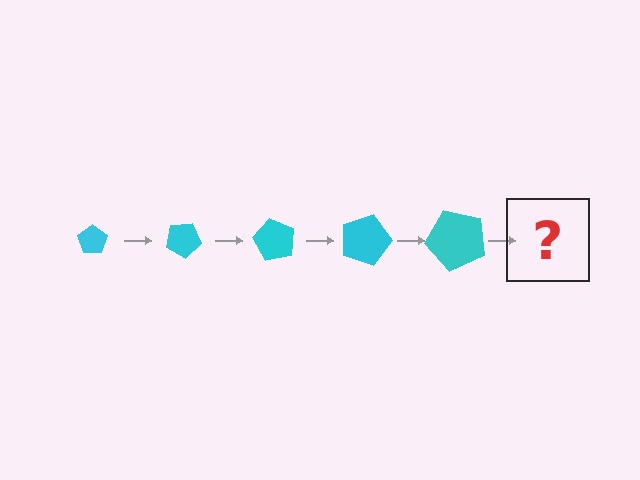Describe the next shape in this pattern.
It should be a pentagon, larger than the previous one and rotated 150 degrees from the start.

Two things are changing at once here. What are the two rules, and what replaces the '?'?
The two rules are that the pentagon grows larger each step and it rotates 30 degrees each step. The '?' should be a pentagon, larger than the previous one and rotated 150 degrees from the start.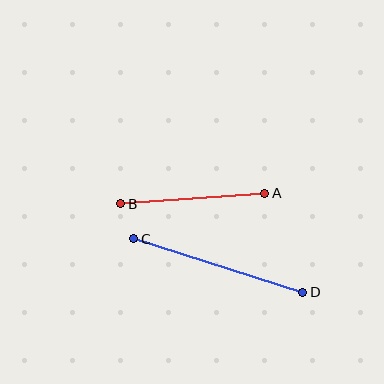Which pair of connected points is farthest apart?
Points C and D are farthest apart.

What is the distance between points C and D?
The distance is approximately 177 pixels.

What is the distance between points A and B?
The distance is approximately 144 pixels.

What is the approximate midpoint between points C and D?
The midpoint is at approximately (218, 266) pixels.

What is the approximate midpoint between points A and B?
The midpoint is at approximately (193, 198) pixels.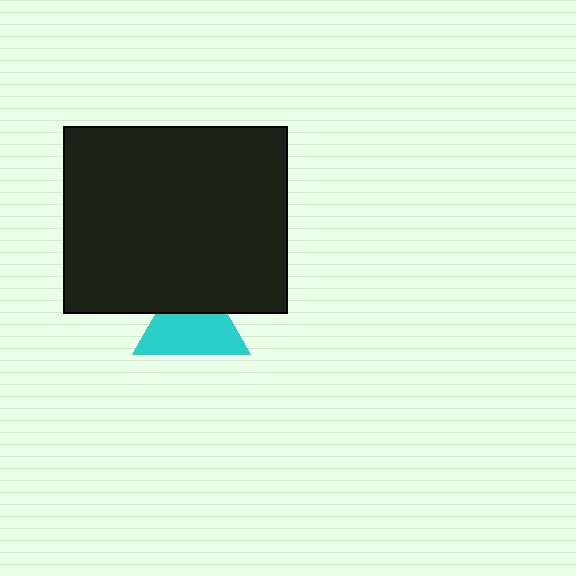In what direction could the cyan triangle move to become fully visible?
The cyan triangle could move down. That would shift it out from behind the black rectangle entirely.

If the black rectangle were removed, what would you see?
You would see the complete cyan triangle.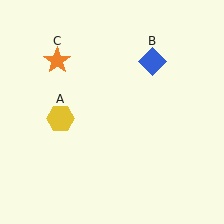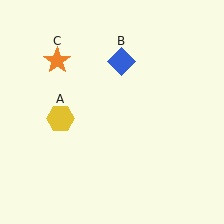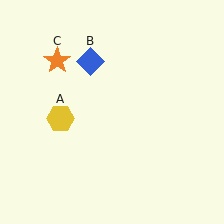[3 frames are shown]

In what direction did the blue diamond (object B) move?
The blue diamond (object B) moved left.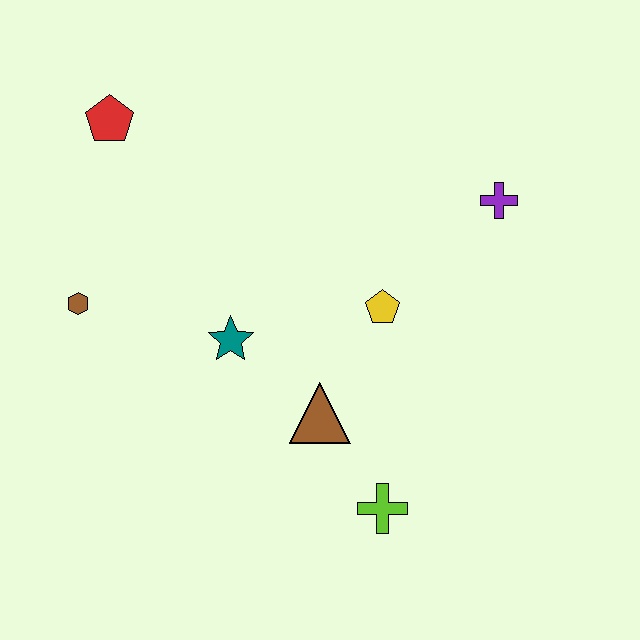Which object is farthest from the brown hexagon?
The purple cross is farthest from the brown hexagon.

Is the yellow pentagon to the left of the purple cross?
Yes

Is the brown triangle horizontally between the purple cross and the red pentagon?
Yes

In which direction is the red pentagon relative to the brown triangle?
The red pentagon is above the brown triangle.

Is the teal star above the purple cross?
No